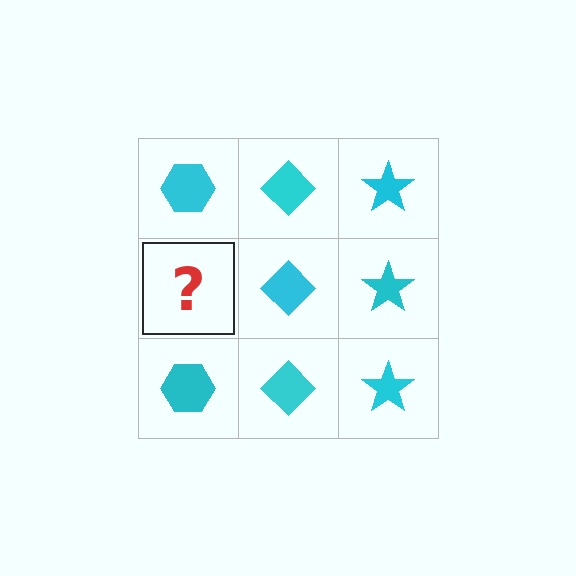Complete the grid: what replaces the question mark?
The question mark should be replaced with a cyan hexagon.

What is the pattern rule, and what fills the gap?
The rule is that each column has a consistent shape. The gap should be filled with a cyan hexagon.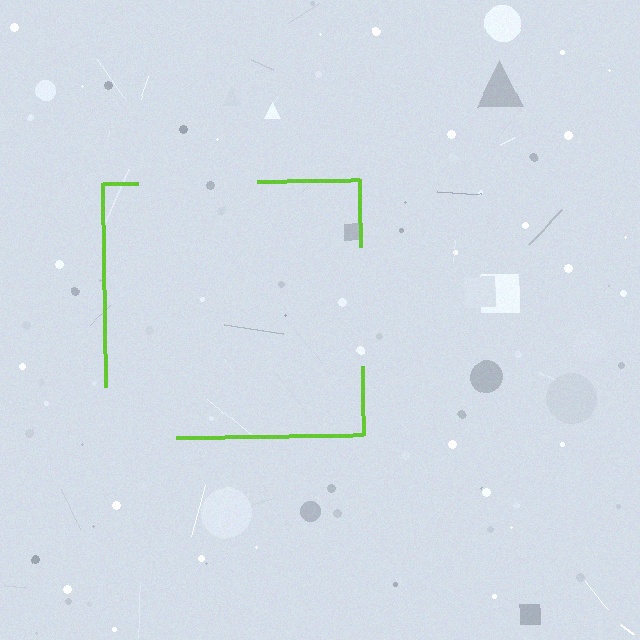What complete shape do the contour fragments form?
The contour fragments form a square.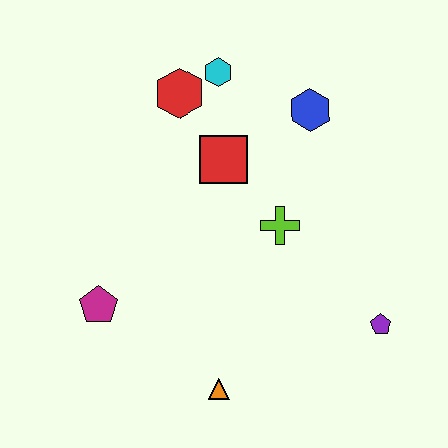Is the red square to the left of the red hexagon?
No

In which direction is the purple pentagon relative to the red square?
The purple pentagon is below the red square.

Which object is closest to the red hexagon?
The cyan hexagon is closest to the red hexagon.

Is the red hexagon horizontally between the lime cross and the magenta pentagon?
Yes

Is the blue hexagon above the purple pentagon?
Yes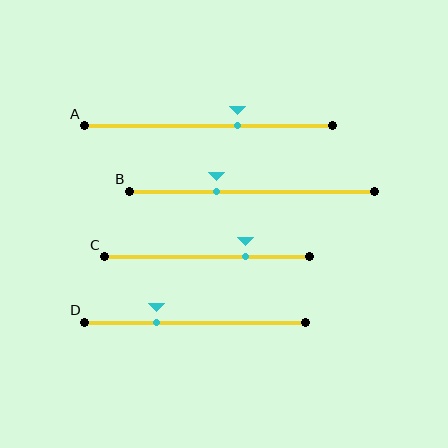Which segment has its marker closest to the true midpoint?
Segment A has its marker closest to the true midpoint.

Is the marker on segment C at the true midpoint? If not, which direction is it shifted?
No, the marker on segment C is shifted to the right by about 19% of the segment length.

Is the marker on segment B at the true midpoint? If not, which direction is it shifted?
No, the marker on segment B is shifted to the left by about 15% of the segment length.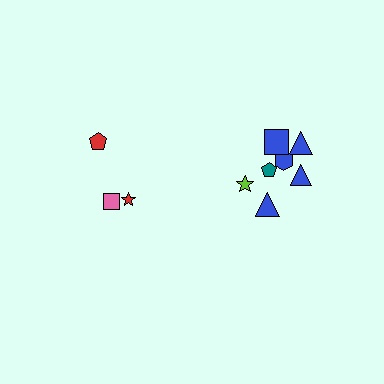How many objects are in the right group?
There are 7 objects.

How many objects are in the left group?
There are 3 objects.